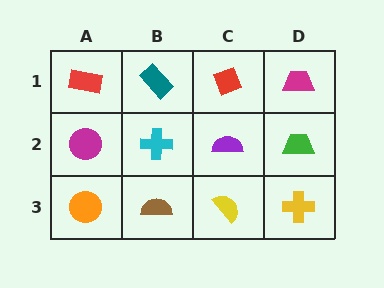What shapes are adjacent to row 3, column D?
A green trapezoid (row 2, column D), a yellow semicircle (row 3, column C).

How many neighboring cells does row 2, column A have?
3.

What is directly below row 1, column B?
A cyan cross.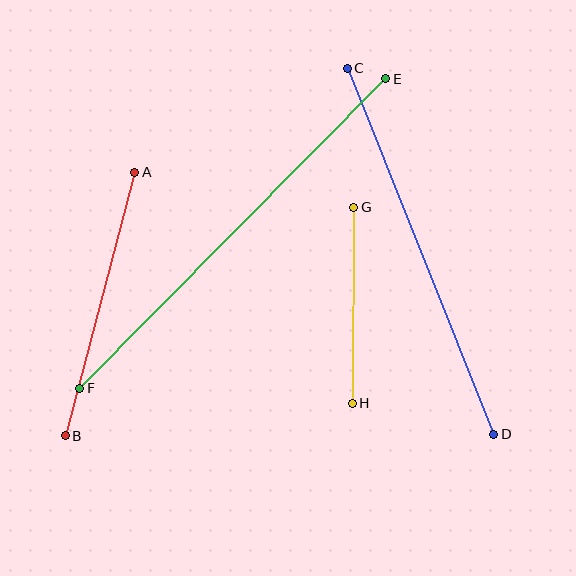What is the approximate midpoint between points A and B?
The midpoint is at approximately (100, 304) pixels.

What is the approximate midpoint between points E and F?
The midpoint is at approximately (233, 233) pixels.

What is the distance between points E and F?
The distance is approximately 435 pixels.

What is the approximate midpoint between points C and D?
The midpoint is at approximately (421, 251) pixels.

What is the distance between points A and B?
The distance is approximately 273 pixels.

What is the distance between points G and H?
The distance is approximately 196 pixels.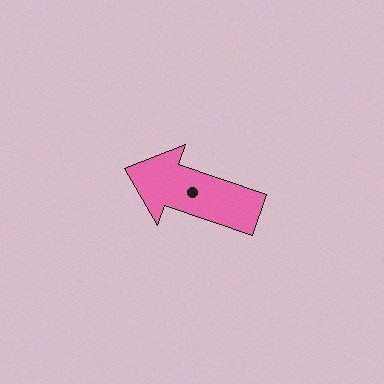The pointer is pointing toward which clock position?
Roughly 10 o'clock.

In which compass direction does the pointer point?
West.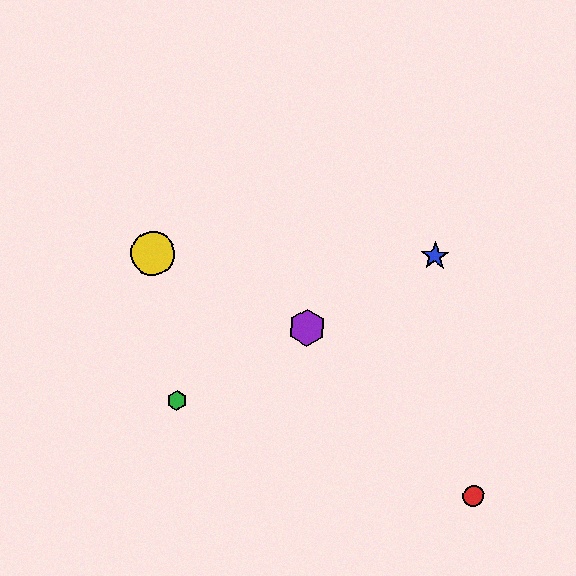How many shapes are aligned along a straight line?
3 shapes (the blue star, the green hexagon, the purple hexagon) are aligned along a straight line.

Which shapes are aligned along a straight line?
The blue star, the green hexagon, the purple hexagon are aligned along a straight line.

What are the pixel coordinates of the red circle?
The red circle is at (473, 496).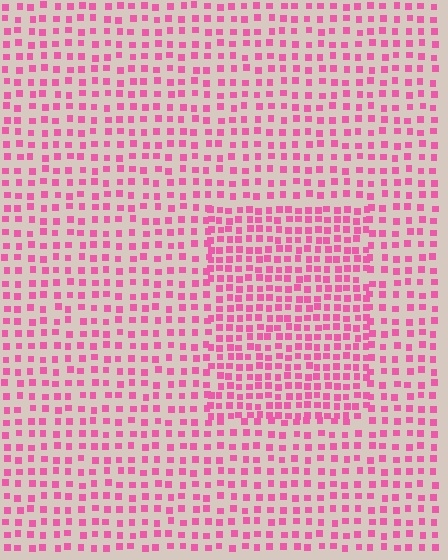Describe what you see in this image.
The image contains small pink elements arranged at two different densities. A rectangle-shaped region is visible where the elements are more densely packed than the surrounding area.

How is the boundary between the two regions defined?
The boundary is defined by a change in element density (approximately 1.7x ratio). All elements are the same color, size, and shape.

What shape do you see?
I see a rectangle.